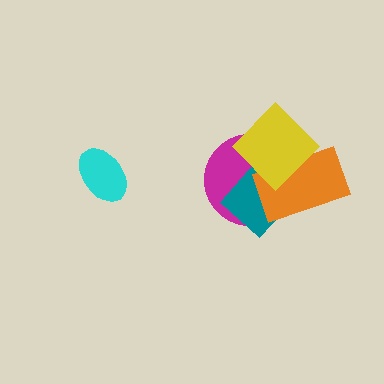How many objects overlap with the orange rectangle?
3 objects overlap with the orange rectangle.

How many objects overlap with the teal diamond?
3 objects overlap with the teal diamond.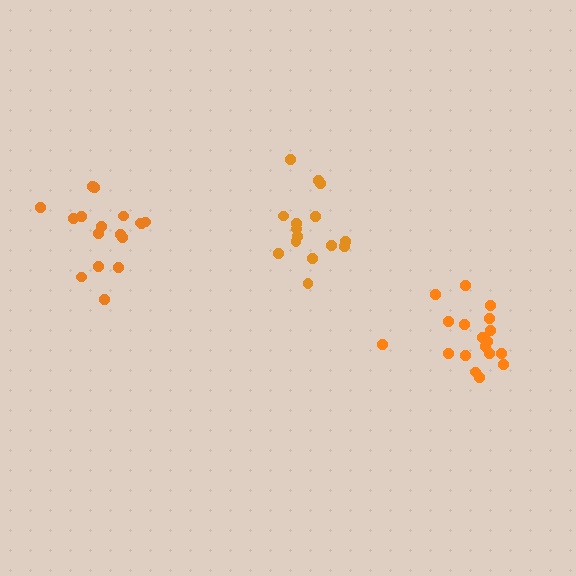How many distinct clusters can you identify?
There are 3 distinct clusters.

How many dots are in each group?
Group 1: 18 dots, Group 2: 17 dots, Group 3: 15 dots (50 total).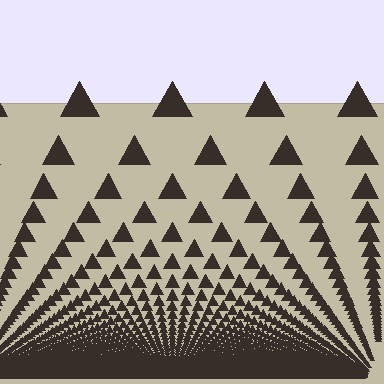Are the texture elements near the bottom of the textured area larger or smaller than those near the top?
Smaller. The gradient is inverted — elements near the bottom are smaller and denser.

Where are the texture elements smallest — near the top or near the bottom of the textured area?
Near the bottom.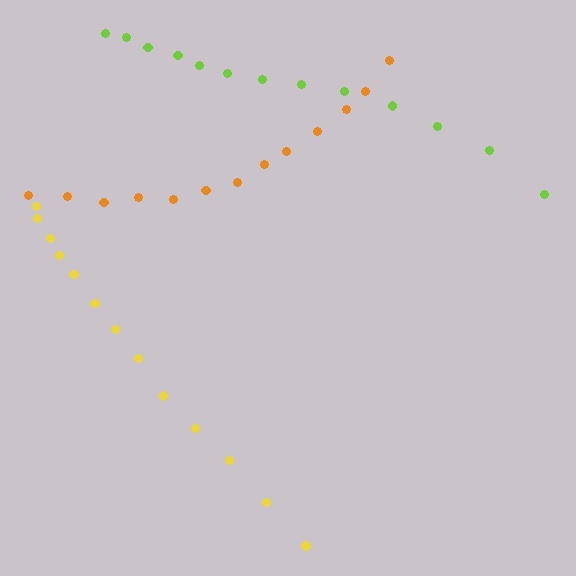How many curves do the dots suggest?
There are 3 distinct paths.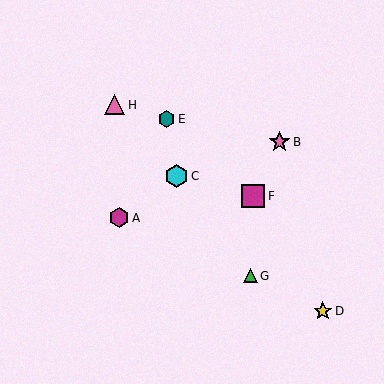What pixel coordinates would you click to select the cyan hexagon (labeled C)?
Click at (177, 176) to select the cyan hexagon C.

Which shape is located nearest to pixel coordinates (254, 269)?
The green triangle (labeled G) at (250, 276) is nearest to that location.